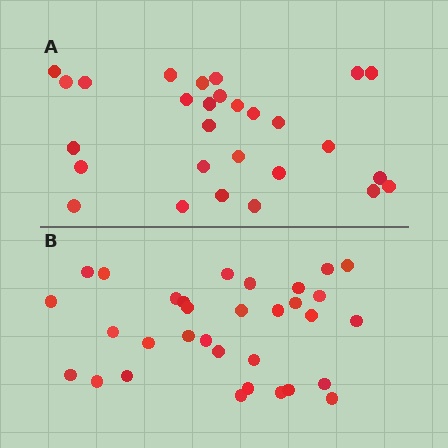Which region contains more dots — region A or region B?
Region B (the bottom region) has more dots.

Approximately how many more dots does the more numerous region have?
Region B has about 4 more dots than region A.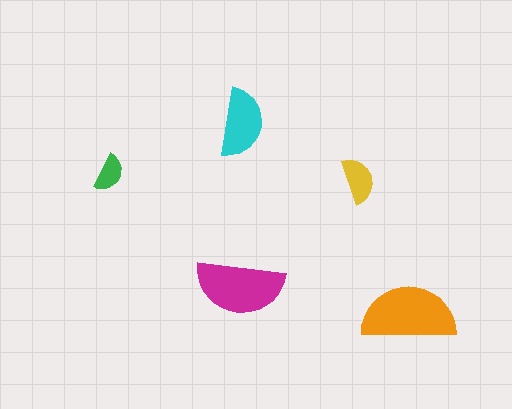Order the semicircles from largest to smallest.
the orange one, the magenta one, the cyan one, the yellow one, the green one.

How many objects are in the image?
There are 5 objects in the image.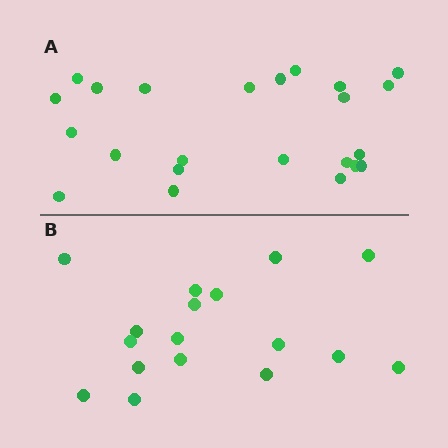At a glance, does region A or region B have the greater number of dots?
Region A (the top region) has more dots.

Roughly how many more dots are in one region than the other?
Region A has about 6 more dots than region B.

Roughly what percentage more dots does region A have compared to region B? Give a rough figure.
About 35% more.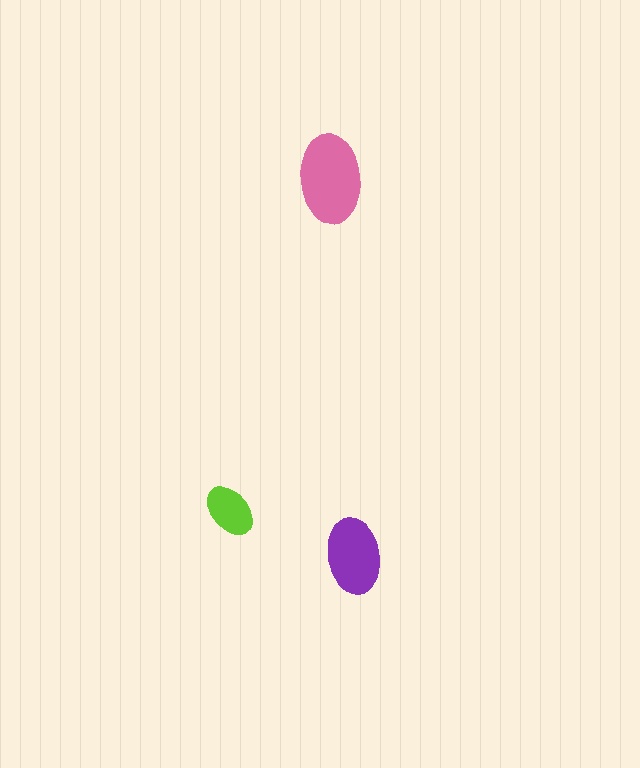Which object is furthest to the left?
The lime ellipse is leftmost.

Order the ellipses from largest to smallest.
the pink one, the purple one, the lime one.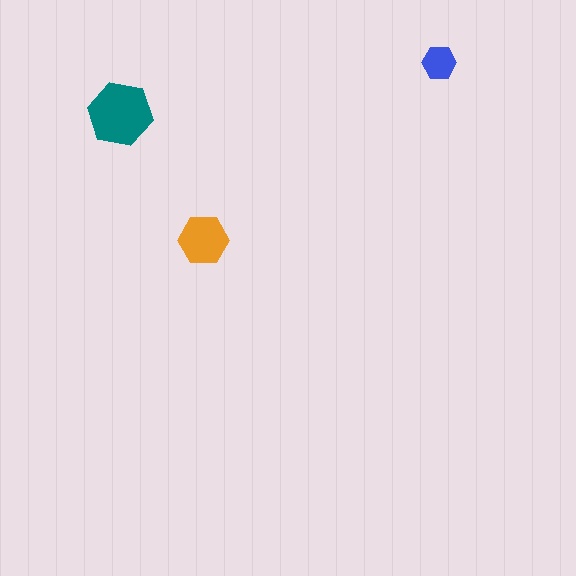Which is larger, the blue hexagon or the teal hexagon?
The teal one.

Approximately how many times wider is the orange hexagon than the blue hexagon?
About 1.5 times wider.